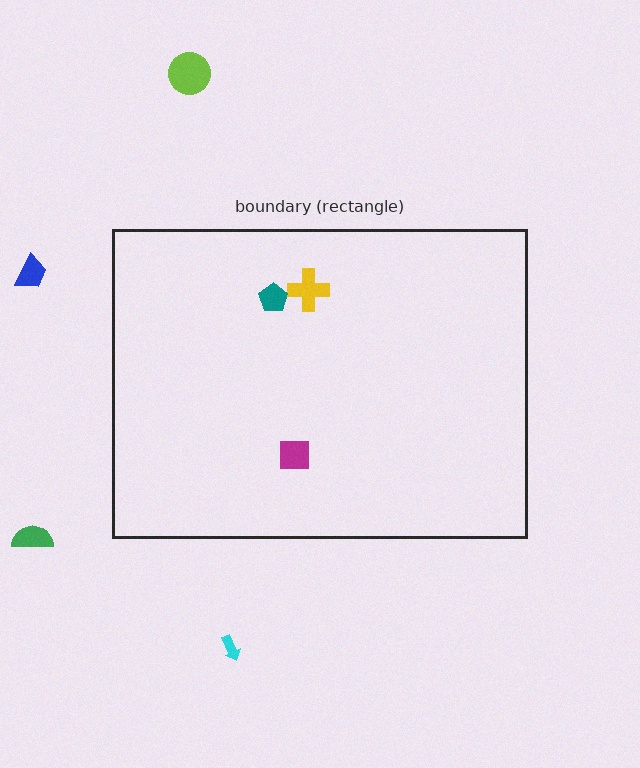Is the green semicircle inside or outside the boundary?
Outside.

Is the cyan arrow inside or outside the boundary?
Outside.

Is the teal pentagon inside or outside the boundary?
Inside.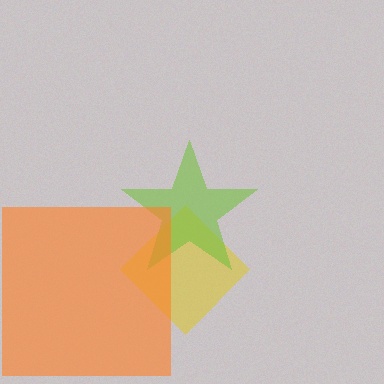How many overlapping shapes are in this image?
There are 3 overlapping shapes in the image.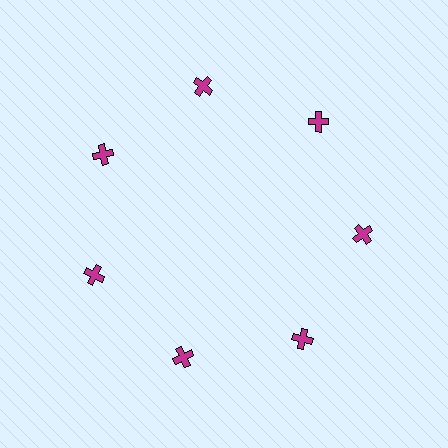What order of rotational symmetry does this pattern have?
This pattern has 7-fold rotational symmetry.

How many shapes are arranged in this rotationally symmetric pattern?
There are 7 shapes, arranged in 7 groups of 1.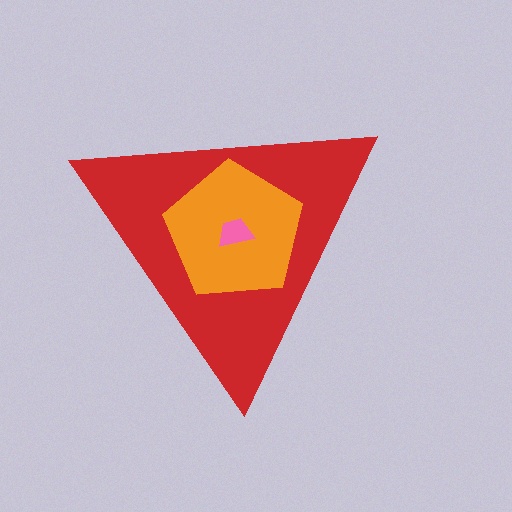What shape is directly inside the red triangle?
The orange pentagon.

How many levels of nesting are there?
3.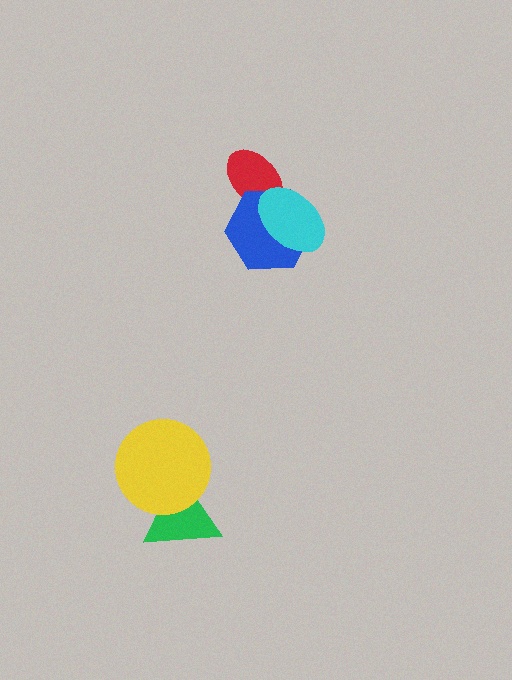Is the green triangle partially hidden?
Yes, it is partially covered by another shape.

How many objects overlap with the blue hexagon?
2 objects overlap with the blue hexagon.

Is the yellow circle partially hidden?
No, no other shape covers it.